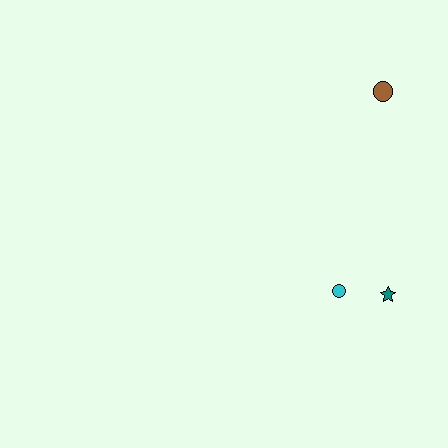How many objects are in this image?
There are 3 objects.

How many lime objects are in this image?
There are no lime objects.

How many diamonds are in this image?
There are no diamonds.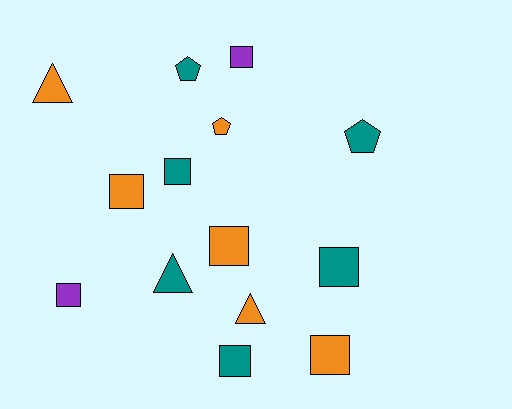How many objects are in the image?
There are 14 objects.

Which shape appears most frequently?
Square, with 8 objects.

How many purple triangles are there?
There are no purple triangles.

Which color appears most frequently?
Teal, with 6 objects.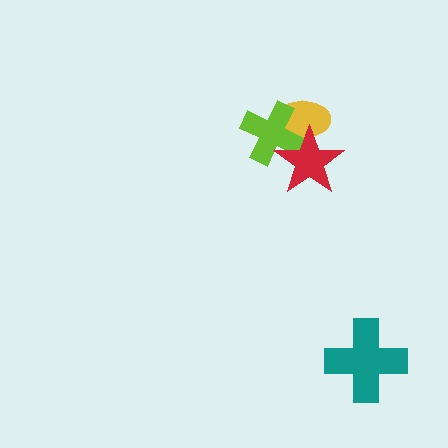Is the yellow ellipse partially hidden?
Yes, it is partially covered by another shape.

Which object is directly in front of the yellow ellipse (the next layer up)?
The lime cross is directly in front of the yellow ellipse.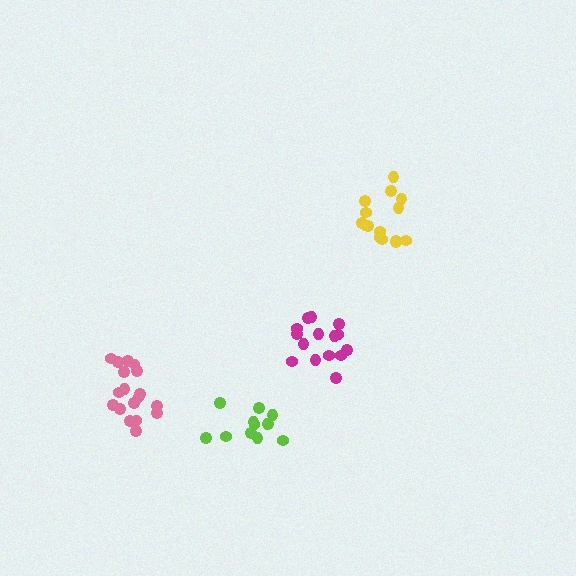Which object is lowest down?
The lime cluster is bottommost.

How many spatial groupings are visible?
There are 4 spatial groupings.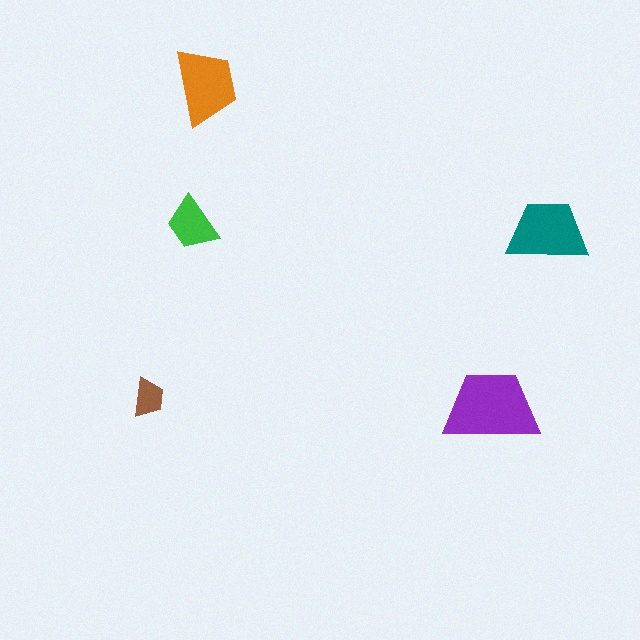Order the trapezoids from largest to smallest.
the purple one, the teal one, the orange one, the green one, the brown one.